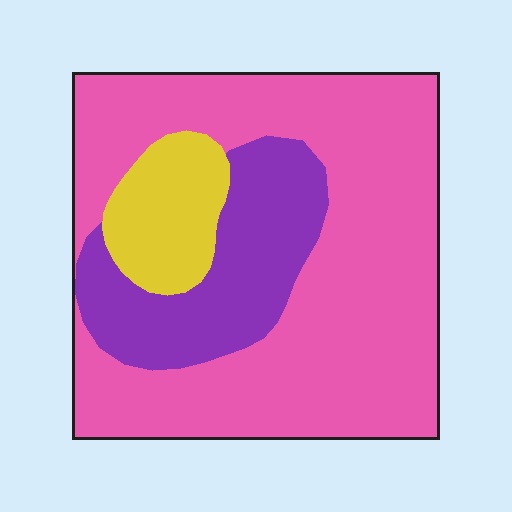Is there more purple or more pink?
Pink.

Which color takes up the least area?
Yellow, at roughly 10%.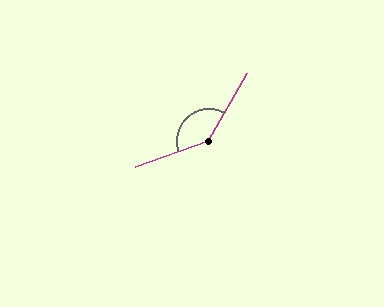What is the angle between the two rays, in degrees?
Approximately 139 degrees.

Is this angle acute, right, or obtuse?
It is obtuse.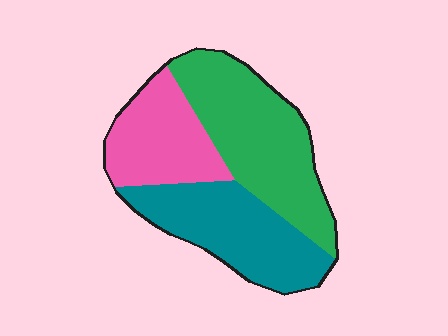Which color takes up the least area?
Pink, at roughly 25%.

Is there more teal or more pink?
Teal.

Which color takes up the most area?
Green, at roughly 40%.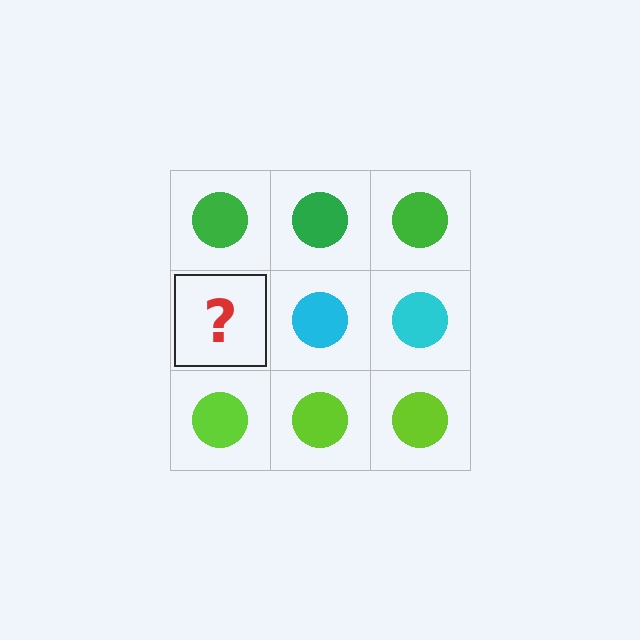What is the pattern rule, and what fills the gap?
The rule is that each row has a consistent color. The gap should be filled with a cyan circle.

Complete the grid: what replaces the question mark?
The question mark should be replaced with a cyan circle.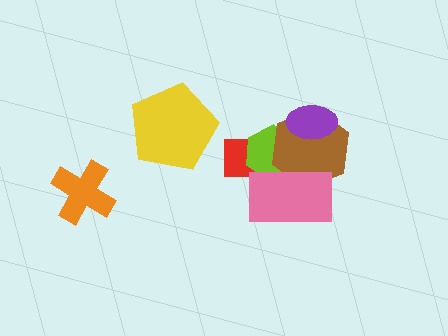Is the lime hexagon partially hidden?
Yes, it is partially covered by another shape.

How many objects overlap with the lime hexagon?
3 objects overlap with the lime hexagon.